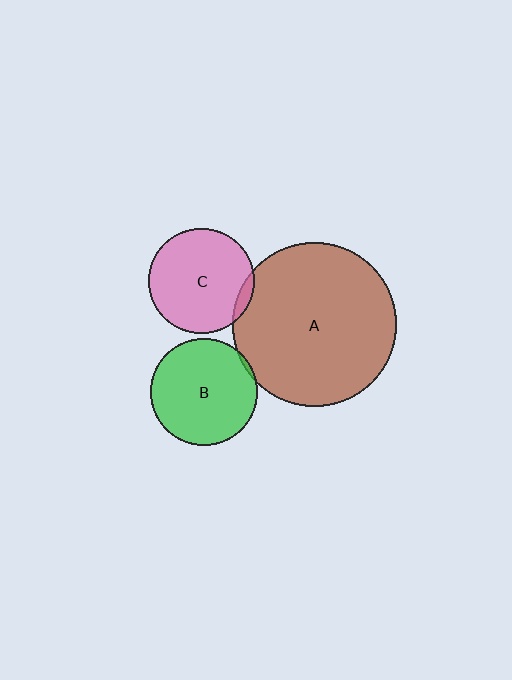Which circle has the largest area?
Circle A (brown).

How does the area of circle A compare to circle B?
Approximately 2.4 times.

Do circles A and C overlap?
Yes.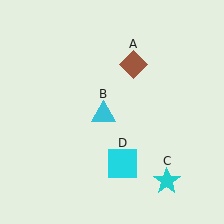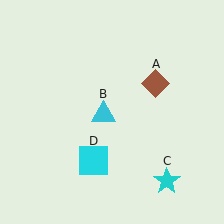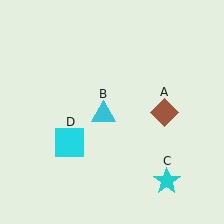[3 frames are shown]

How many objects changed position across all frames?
2 objects changed position: brown diamond (object A), cyan square (object D).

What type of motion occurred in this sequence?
The brown diamond (object A), cyan square (object D) rotated clockwise around the center of the scene.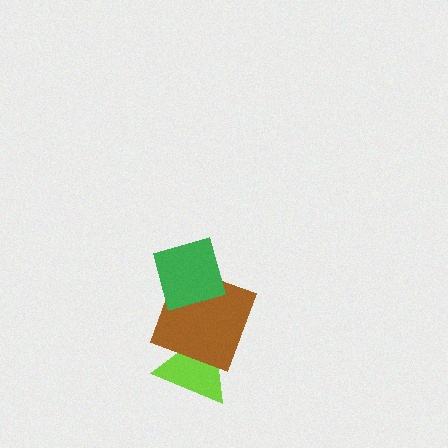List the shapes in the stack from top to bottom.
From top to bottom: the green diamond, the brown square, the lime triangle.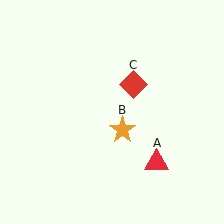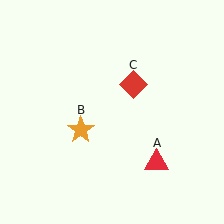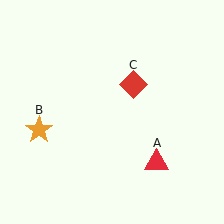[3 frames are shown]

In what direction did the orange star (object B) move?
The orange star (object B) moved left.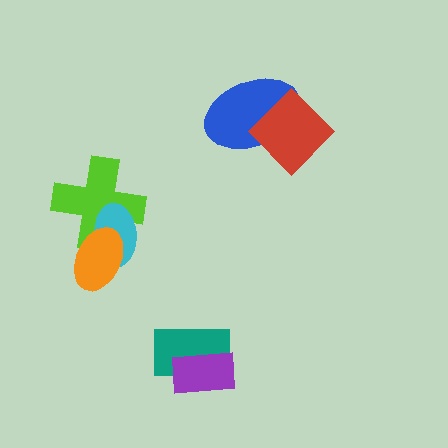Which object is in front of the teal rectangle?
The purple rectangle is in front of the teal rectangle.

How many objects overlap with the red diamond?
1 object overlaps with the red diamond.